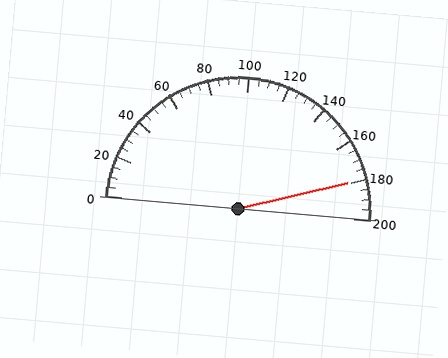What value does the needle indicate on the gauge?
The needle indicates approximately 180.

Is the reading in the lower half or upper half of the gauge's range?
The reading is in the upper half of the range (0 to 200).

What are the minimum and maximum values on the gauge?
The gauge ranges from 0 to 200.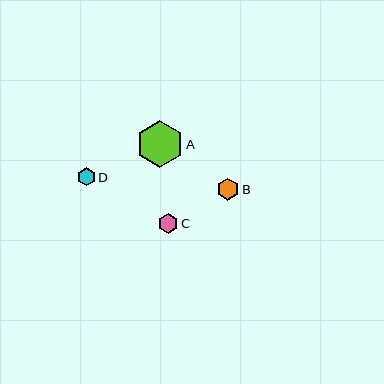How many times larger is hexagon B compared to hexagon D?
Hexagon B is approximately 1.2 times the size of hexagon D.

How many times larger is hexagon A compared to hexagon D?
Hexagon A is approximately 2.6 times the size of hexagon D.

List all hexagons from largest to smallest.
From largest to smallest: A, B, C, D.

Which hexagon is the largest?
Hexagon A is the largest with a size of approximately 47 pixels.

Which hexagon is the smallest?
Hexagon D is the smallest with a size of approximately 18 pixels.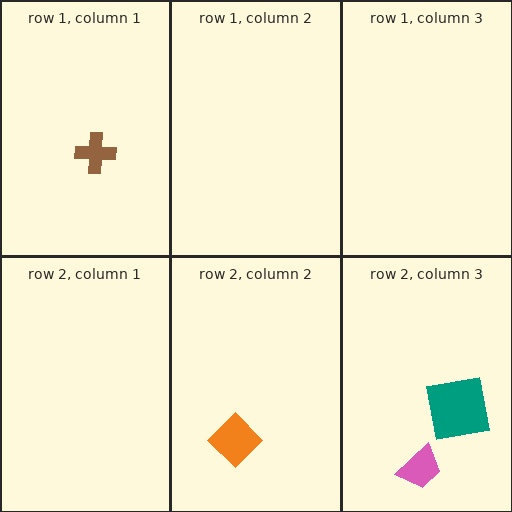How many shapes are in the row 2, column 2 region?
1.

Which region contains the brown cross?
The row 1, column 1 region.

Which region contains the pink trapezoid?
The row 2, column 3 region.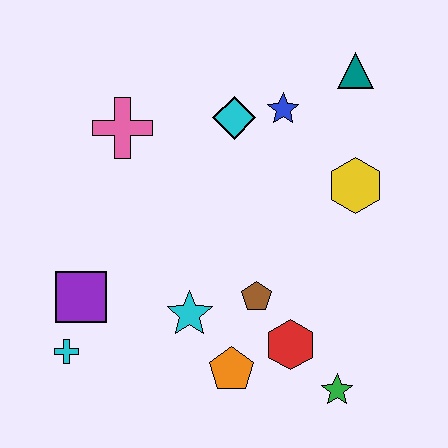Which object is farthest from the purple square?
The teal triangle is farthest from the purple square.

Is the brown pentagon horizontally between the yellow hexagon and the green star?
No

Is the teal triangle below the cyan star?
No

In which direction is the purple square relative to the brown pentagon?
The purple square is to the left of the brown pentagon.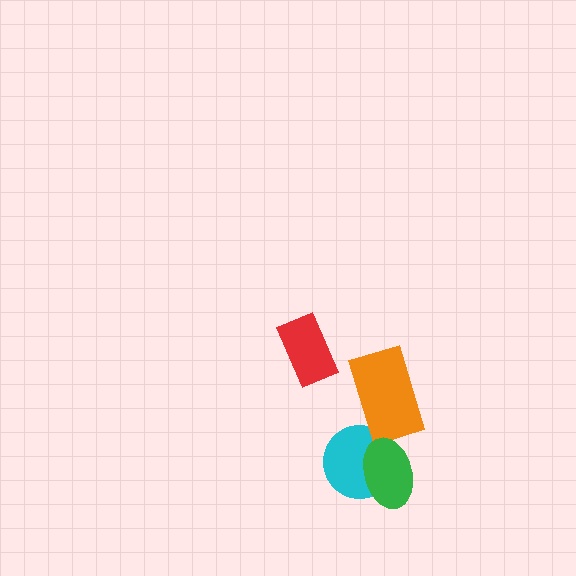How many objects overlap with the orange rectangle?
1 object overlaps with the orange rectangle.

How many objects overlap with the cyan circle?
2 objects overlap with the cyan circle.